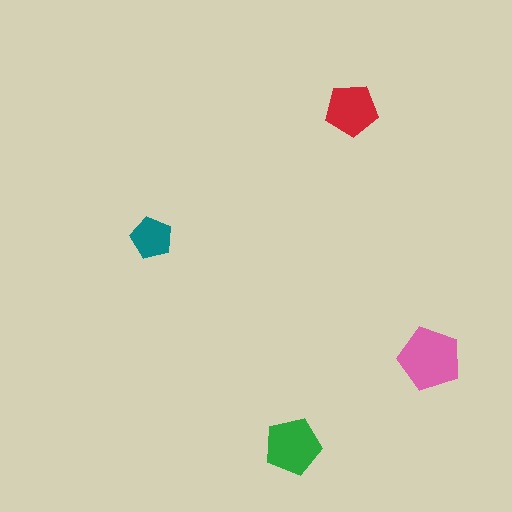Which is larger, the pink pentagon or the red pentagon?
The pink one.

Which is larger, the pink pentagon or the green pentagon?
The pink one.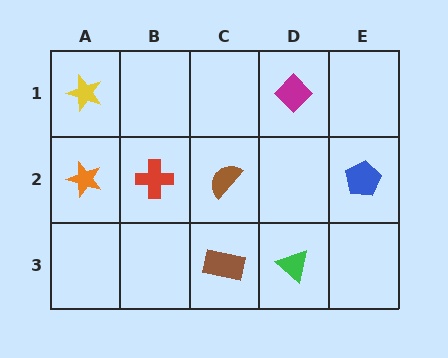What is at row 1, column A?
A yellow star.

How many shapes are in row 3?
2 shapes.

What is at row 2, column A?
An orange star.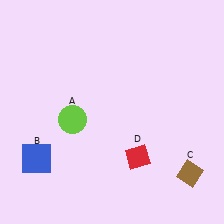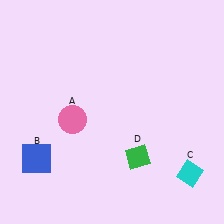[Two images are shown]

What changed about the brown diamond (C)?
In Image 1, C is brown. In Image 2, it changed to cyan.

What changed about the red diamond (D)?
In Image 1, D is red. In Image 2, it changed to green.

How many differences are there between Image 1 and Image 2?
There are 3 differences between the two images.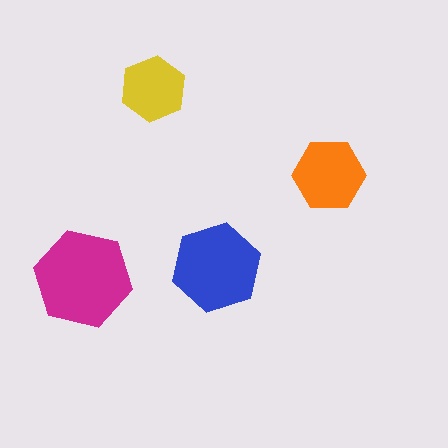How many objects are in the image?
There are 4 objects in the image.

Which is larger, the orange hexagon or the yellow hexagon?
The orange one.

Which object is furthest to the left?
The magenta hexagon is leftmost.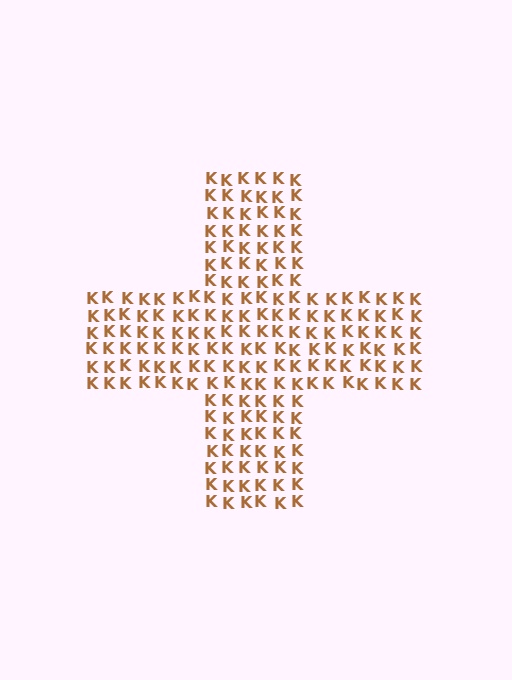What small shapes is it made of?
It is made of small letter K's.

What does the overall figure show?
The overall figure shows a cross.